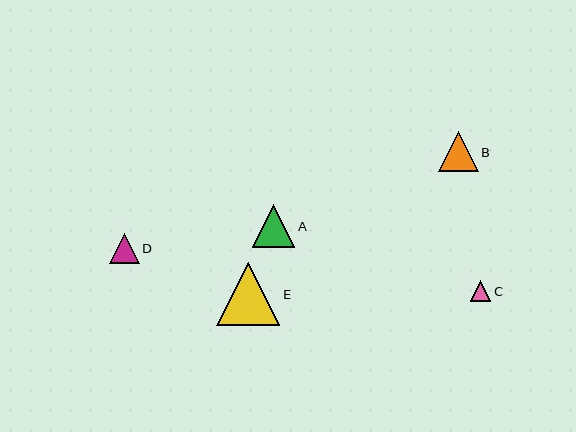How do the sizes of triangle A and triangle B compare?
Triangle A and triangle B are approximately the same size.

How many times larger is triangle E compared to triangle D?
Triangle E is approximately 2.1 times the size of triangle D.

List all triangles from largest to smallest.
From largest to smallest: E, A, B, D, C.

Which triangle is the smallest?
Triangle C is the smallest with a size of approximately 20 pixels.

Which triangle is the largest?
Triangle E is the largest with a size of approximately 63 pixels.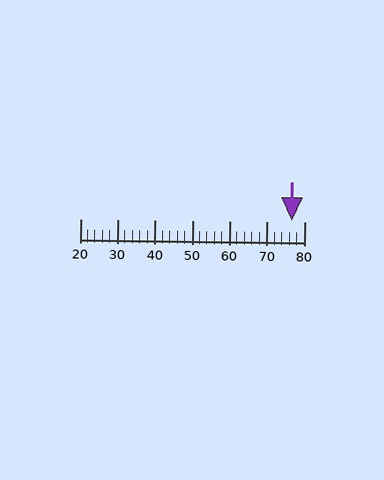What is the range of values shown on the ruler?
The ruler shows values from 20 to 80.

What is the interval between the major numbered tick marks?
The major tick marks are spaced 10 units apart.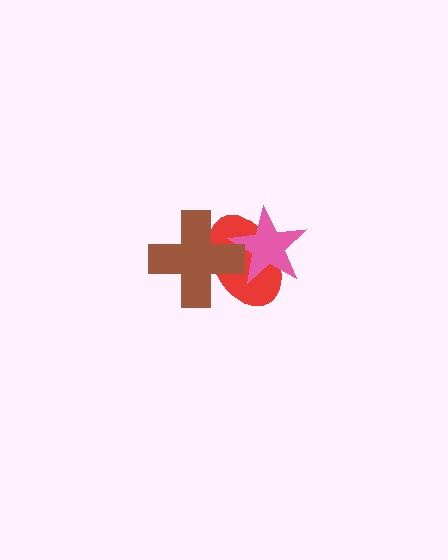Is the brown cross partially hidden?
No, no other shape covers it.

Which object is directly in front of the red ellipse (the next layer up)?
The pink star is directly in front of the red ellipse.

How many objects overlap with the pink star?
2 objects overlap with the pink star.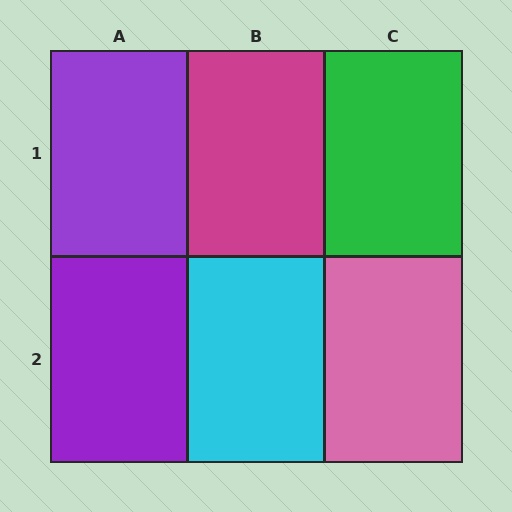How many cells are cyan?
1 cell is cyan.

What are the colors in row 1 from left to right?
Purple, magenta, green.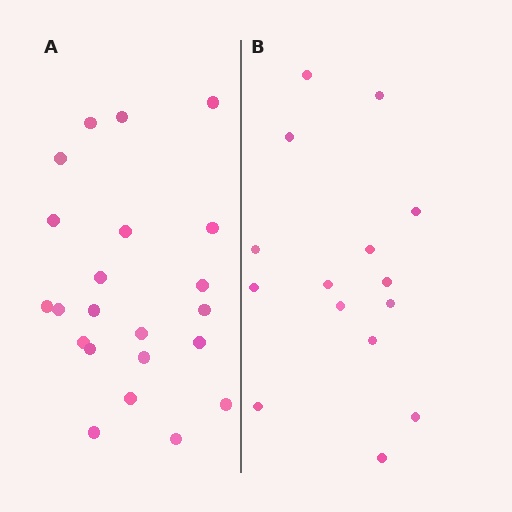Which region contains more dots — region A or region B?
Region A (the left region) has more dots.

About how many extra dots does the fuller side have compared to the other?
Region A has roughly 8 or so more dots than region B.